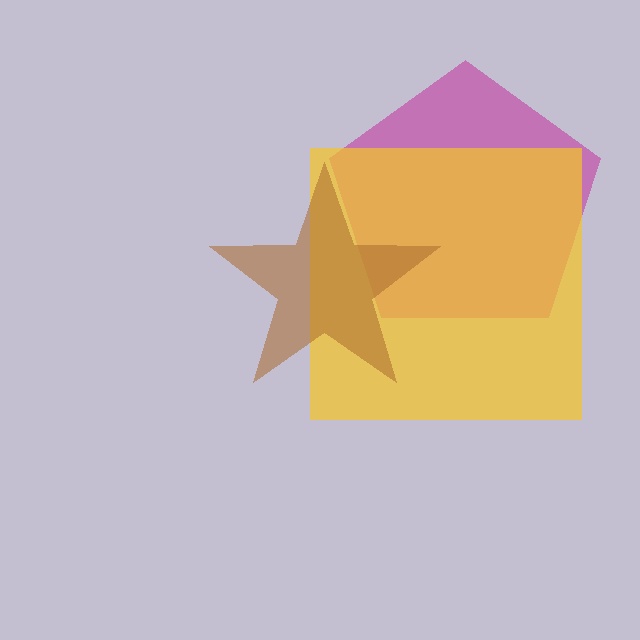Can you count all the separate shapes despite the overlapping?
Yes, there are 3 separate shapes.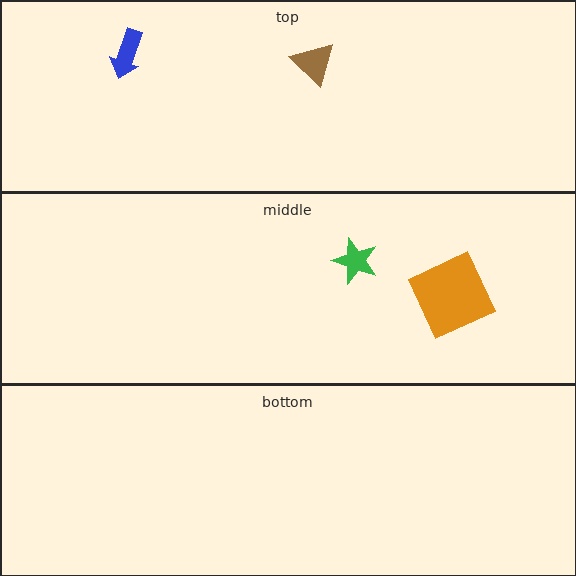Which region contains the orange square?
The middle region.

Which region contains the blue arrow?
The top region.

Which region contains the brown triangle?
The top region.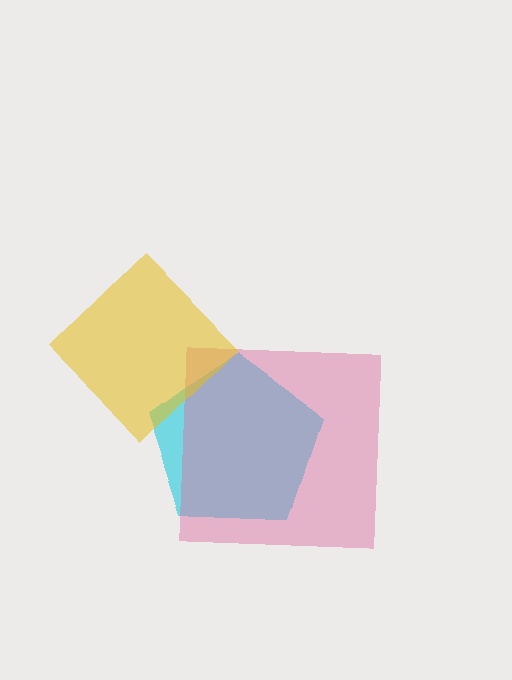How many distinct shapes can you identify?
There are 3 distinct shapes: a cyan pentagon, a pink square, a yellow diamond.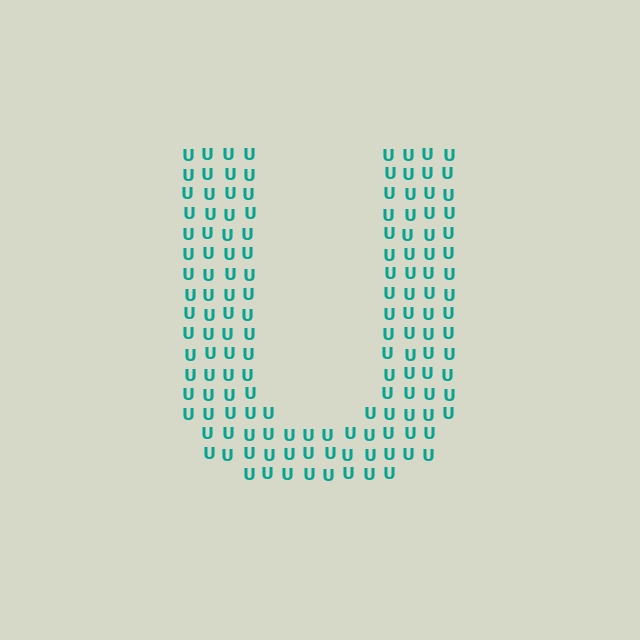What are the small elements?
The small elements are letter U's.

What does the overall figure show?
The overall figure shows the letter U.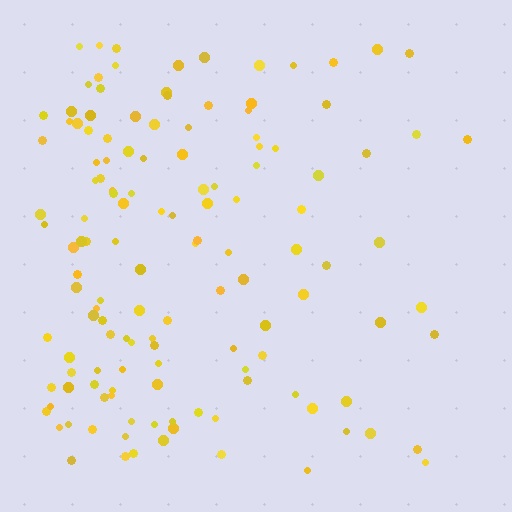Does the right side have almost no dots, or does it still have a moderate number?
Still a moderate number, just noticeably fewer than the left.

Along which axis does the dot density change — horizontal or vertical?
Horizontal.